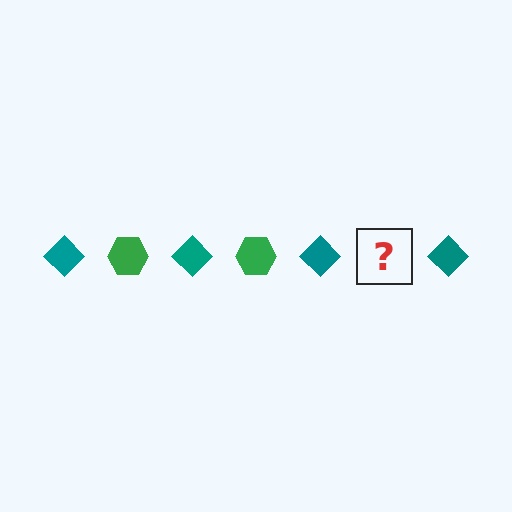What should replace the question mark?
The question mark should be replaced with a green hexagon.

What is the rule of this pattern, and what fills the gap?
The rule is that the pattern alternates between teal diamond and green hexagon. The gap should be filled with a green hexagon.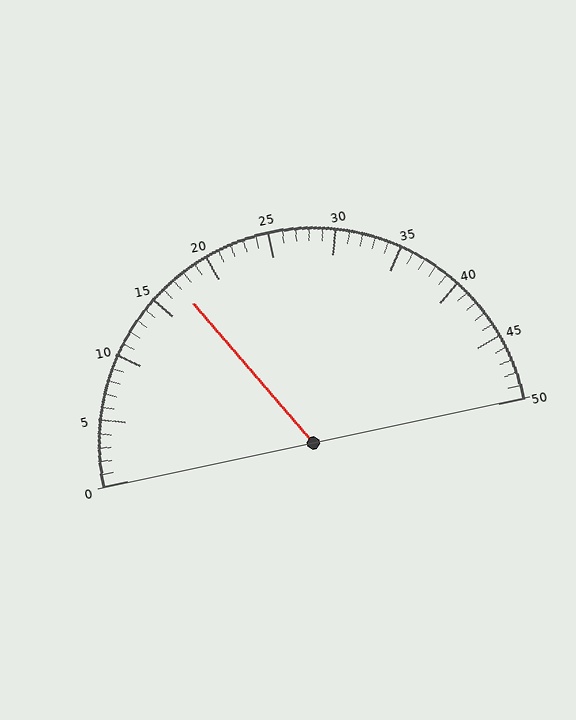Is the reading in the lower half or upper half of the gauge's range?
The reading is in the lower half of the range (0 to 50).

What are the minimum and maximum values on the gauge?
The gauge ranges from 0 to 50.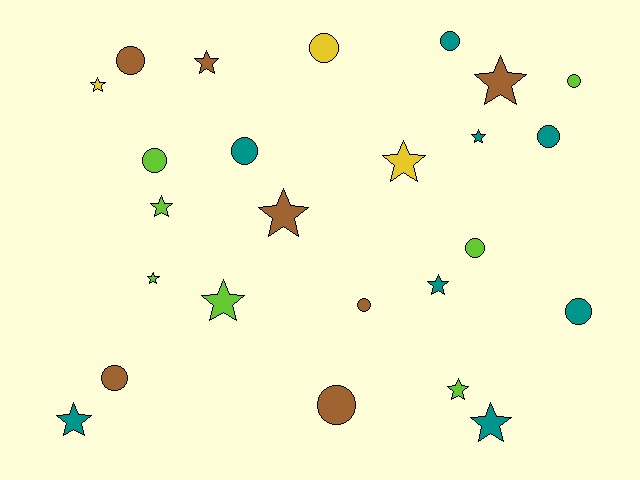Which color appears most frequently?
Teal, with 8 objects.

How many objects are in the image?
There are 25 objects.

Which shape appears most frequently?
Star, with 13 objects.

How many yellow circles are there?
There is 1 yellow circle.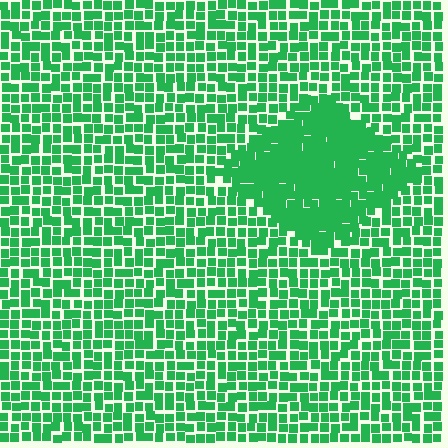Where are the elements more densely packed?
The elements are more densely packed inside the diamond boundary.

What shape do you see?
I see a diamond.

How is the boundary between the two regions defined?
The boundary is defined by a change in element density (approximately 1.7x ratio). All elements are the same color, size, and shape.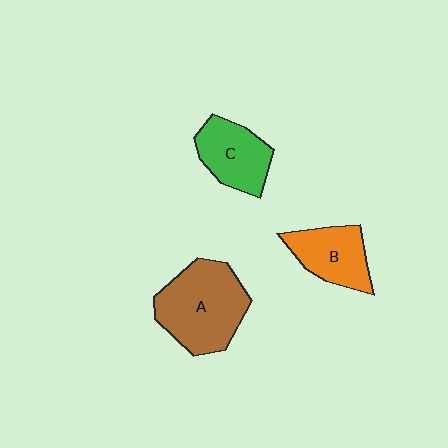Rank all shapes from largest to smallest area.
From largest to smallest: A (brown), C (green), B (orange).